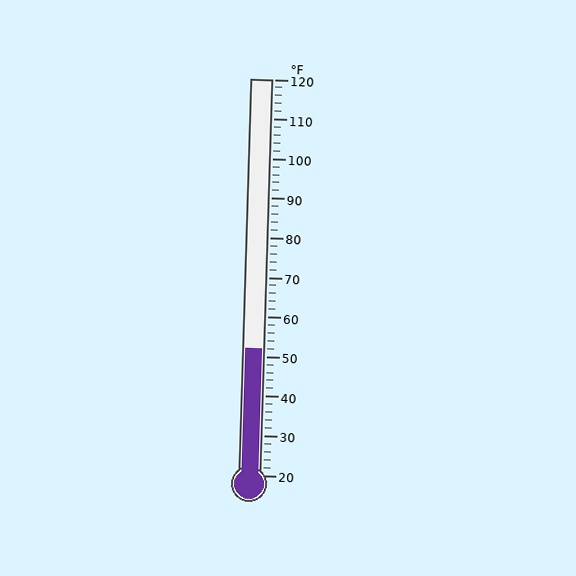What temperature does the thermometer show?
The thermometer shows approximately 52°F.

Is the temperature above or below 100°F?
The temperature is below 100°F.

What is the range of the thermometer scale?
The thermometer scale ranges from 20°F to 120°F.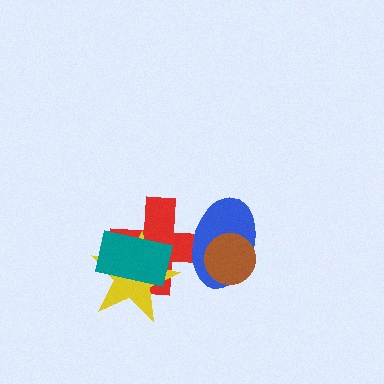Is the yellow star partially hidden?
Yes, it is partially covered by another shape.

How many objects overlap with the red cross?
3 objects overlap with the red cross.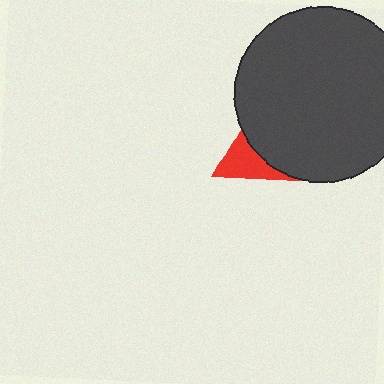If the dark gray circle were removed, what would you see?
You would see the complete red triangle.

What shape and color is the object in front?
The object in front is a dark gray circle.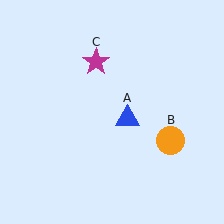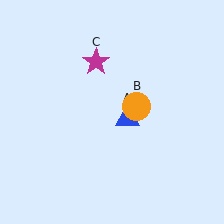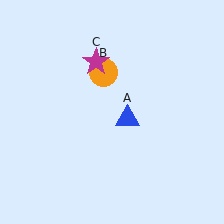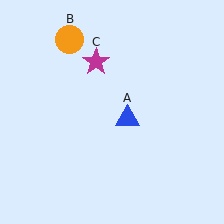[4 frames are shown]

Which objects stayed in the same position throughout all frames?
Blue triangle (object A) and magenta star (object C) remained stationary.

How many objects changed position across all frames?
1 object changed position: orange circle (object B).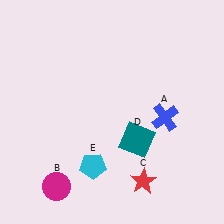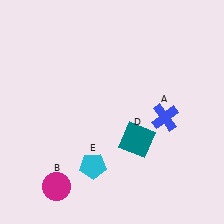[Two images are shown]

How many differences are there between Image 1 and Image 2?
There is 1 difference between the two images.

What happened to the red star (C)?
The red star (C) was removed in Image 2. It was in the bottom-right area of Image 1.